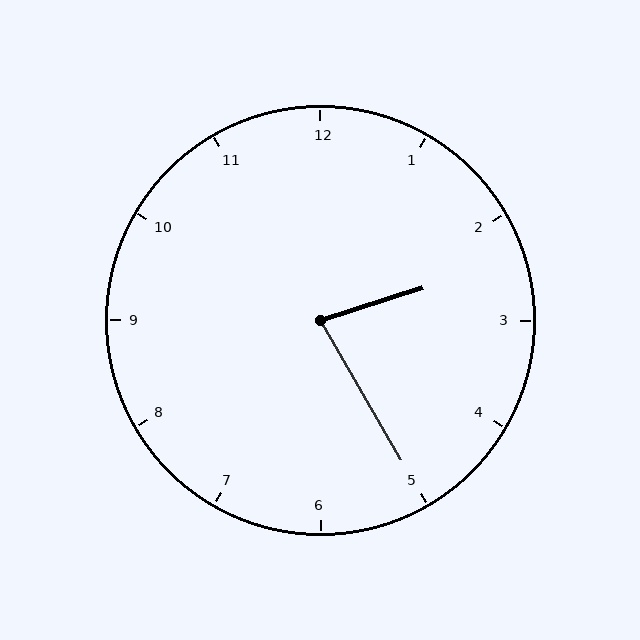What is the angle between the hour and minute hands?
Approximately 78 degrees.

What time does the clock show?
2:25.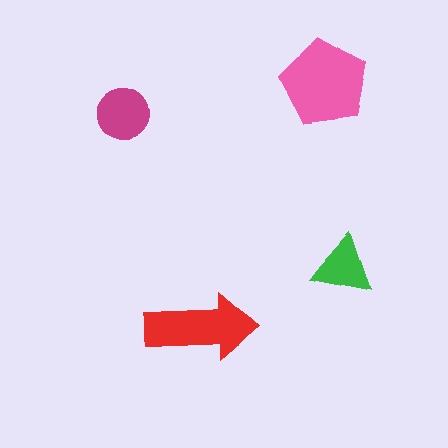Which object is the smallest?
The green triangle.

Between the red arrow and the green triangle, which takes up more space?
The red arrow.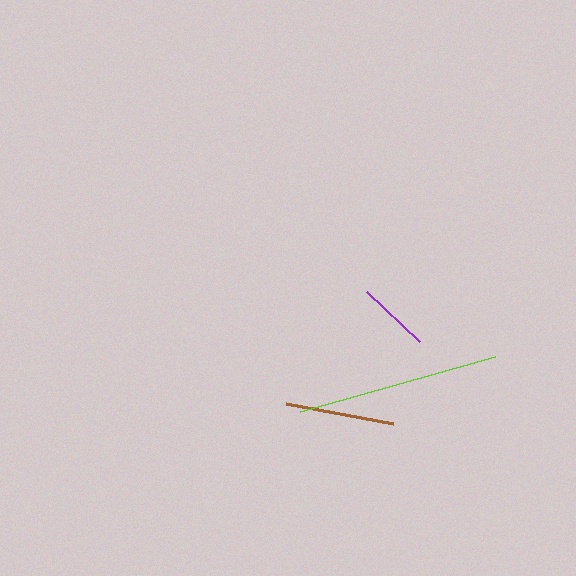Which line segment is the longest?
The lime line is the longest at approximately 203 pixels.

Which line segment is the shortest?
The purple line is the shortest at approximately 73 pixels.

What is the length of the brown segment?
The brown segment is approximately 110 pixels long.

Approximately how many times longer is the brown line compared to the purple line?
The brown line is approximately 1.5 times the length of the purple line.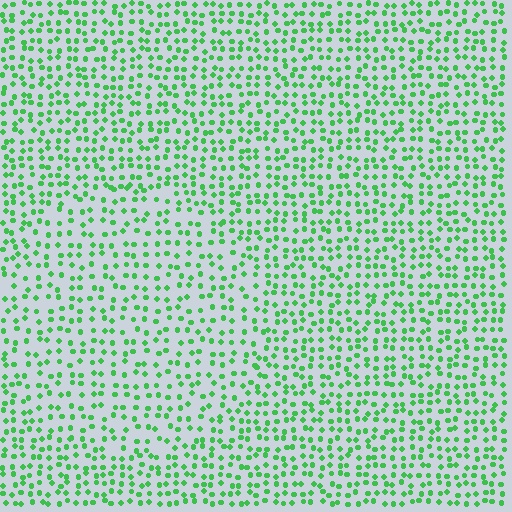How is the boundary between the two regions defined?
The boundary is defined by a change in element density (approximately 1.4x ratio). All elements are the same color, size, and shape.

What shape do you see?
I see a circle.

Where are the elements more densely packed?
The elements are more densely packed outside the circle boundary.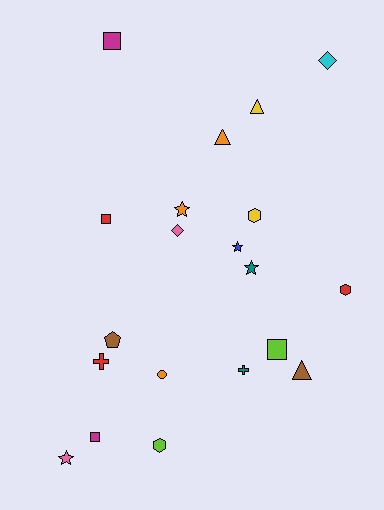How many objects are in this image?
There are 20 objects.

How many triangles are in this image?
There are 3 triangles.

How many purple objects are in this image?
There are no purple objects.